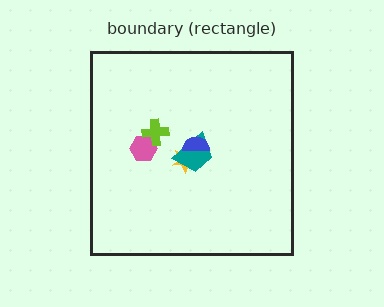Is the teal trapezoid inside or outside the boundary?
Inside.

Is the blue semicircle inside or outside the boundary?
Inside.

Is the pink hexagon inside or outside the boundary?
Inside.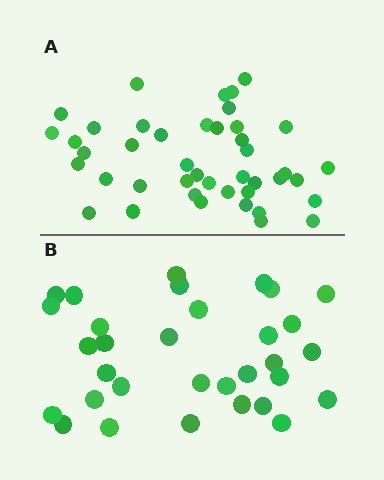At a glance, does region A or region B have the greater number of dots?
Region A (the top region) has more dots.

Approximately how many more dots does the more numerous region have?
Region A has roughly 12 or so more dots than region B.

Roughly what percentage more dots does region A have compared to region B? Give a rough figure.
About 35% more.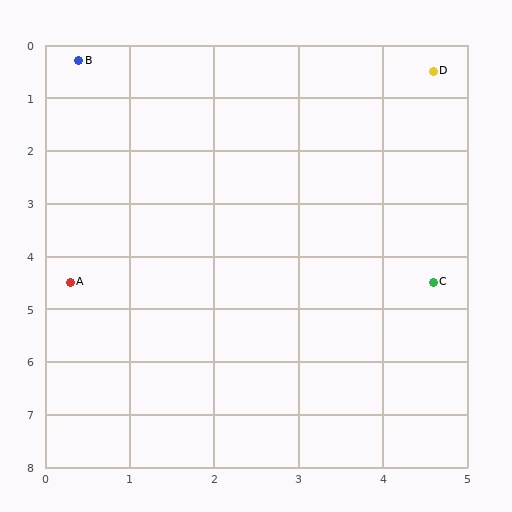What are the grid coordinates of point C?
Point C is at approximately (4.6, 4.5).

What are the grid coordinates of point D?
Point D is at approximately (4.6, 0.5).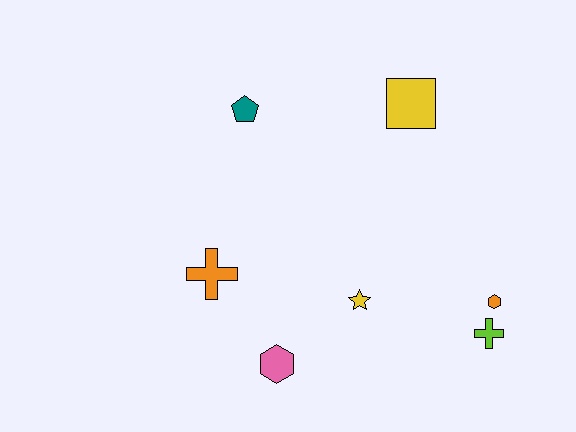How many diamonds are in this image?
There are no diamonds.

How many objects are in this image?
There are 7 objects.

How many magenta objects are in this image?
There are no magenta objects.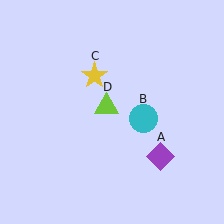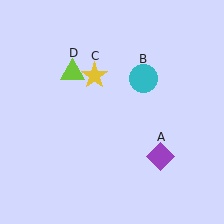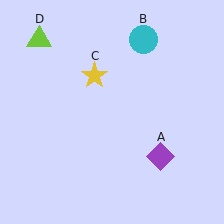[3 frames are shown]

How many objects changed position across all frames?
2 objects changed position: cyan circle (object B), lime triangle (object D).